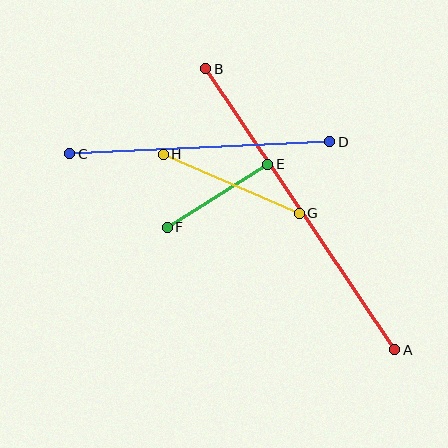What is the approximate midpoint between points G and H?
The midpoint is at approximately (231, 184) pixels.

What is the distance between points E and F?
The distance is approximately 118 pixels.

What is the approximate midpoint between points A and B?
The midpoint is at approximately (300, 209) pixels.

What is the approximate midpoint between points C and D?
The midpoint is at approximately (200, 148) pixels.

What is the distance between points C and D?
The distance is approximately 260 pixels.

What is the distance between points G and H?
The distance is approximately 148 pixels.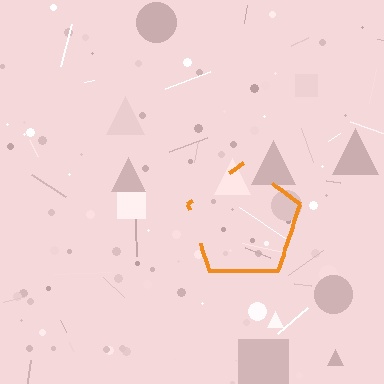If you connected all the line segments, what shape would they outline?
They would outline a pentagon.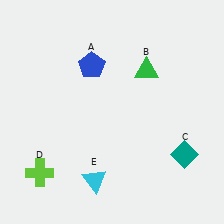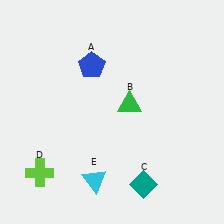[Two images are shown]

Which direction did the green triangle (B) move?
The green triangle (B) moved down.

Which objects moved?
The objects that moved are: the green triangle (B), the teal diamond (C).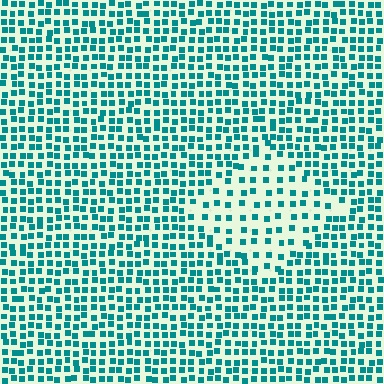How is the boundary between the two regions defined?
The boundary is defined by a change in element density (approximately 1.9x ratio). All elements are the same color, size, and shape.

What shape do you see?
I see a diamond.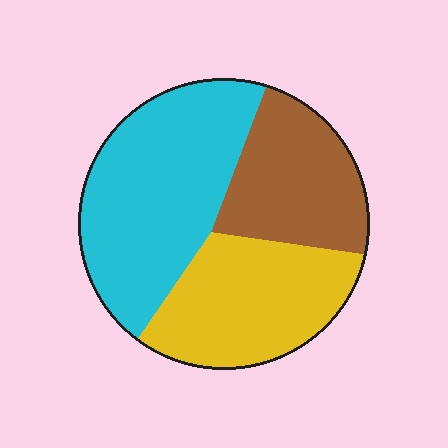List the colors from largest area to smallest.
From largest to smallest: cyan, yellow, brown.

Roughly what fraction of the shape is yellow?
Yellow covers roughly 30% of the shape.